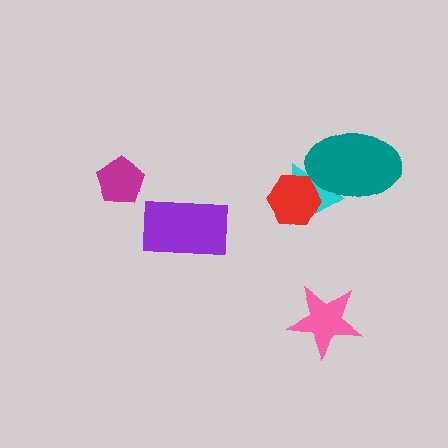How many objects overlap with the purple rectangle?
0 objects overlap with the purple rectangle.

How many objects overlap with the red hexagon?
2 objects overlap with the red hexagon.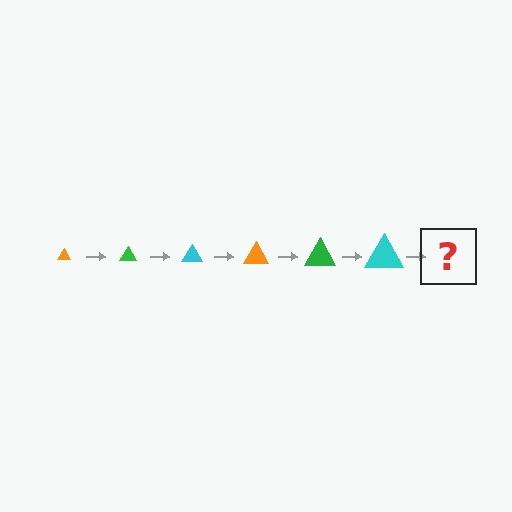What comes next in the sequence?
The next element should be an orange triangle, larger than the previous one.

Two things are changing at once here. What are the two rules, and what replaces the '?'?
The two rules are that the triangle grows larger each step and the color cycles through orange, green, and cyan. The '?' should be an orange triangle, larger than the previous one.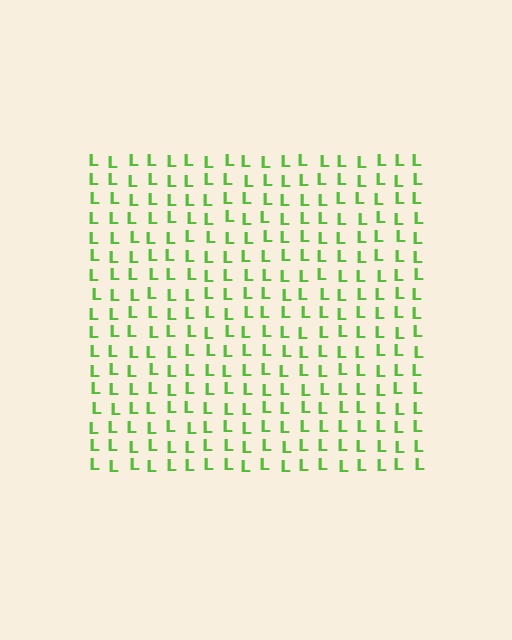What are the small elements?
The small elements are letter L's.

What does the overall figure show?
The overall figure shows a square.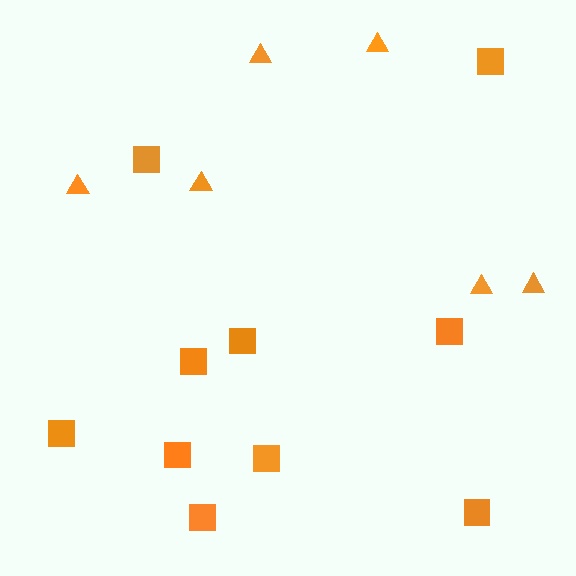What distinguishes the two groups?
There are 2 groups: one group of triangles (6) and one group of squares (10).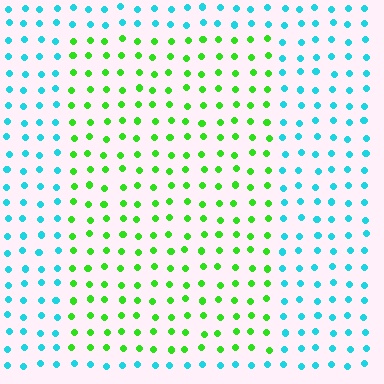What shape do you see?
I see a rectangle.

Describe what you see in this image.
The image is filled with small cyan elements in a uniform arrangement. A rectangle-shaped region is visible where the elements are tinted to a slightly different hue, forming a subtle color boundary.